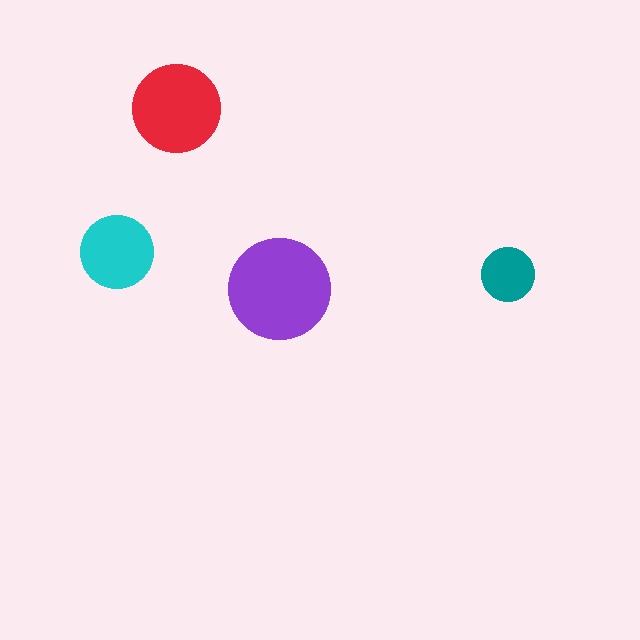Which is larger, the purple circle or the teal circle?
The purple one.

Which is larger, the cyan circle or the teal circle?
The cyan one.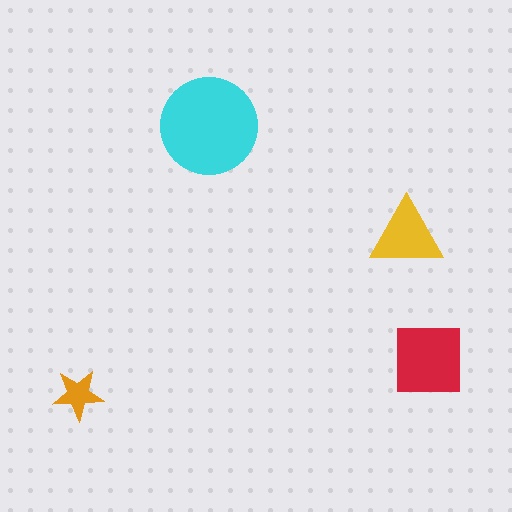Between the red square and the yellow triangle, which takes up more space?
The red square.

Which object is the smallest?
The orange star.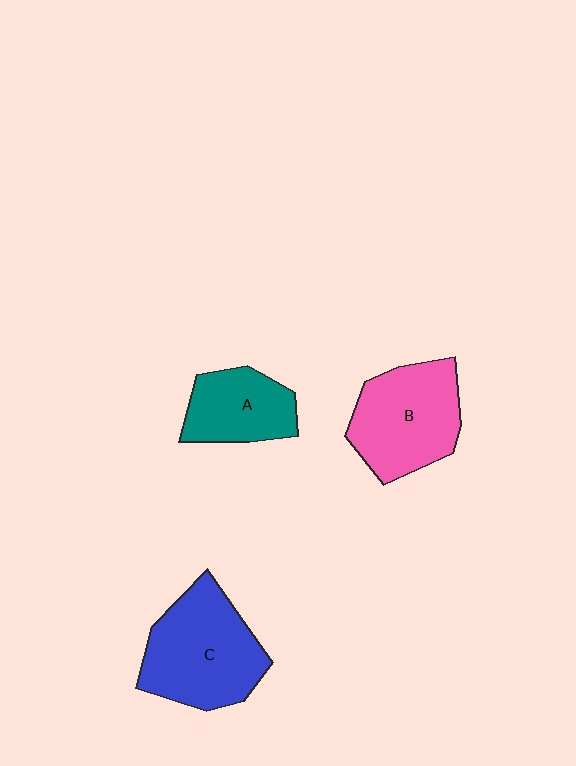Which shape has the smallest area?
Shape A (teal).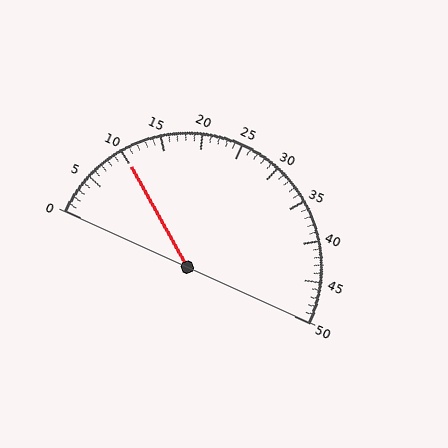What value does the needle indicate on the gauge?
The needle indicates approximately 10.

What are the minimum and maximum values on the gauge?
The gauge ranges from 0 to 50.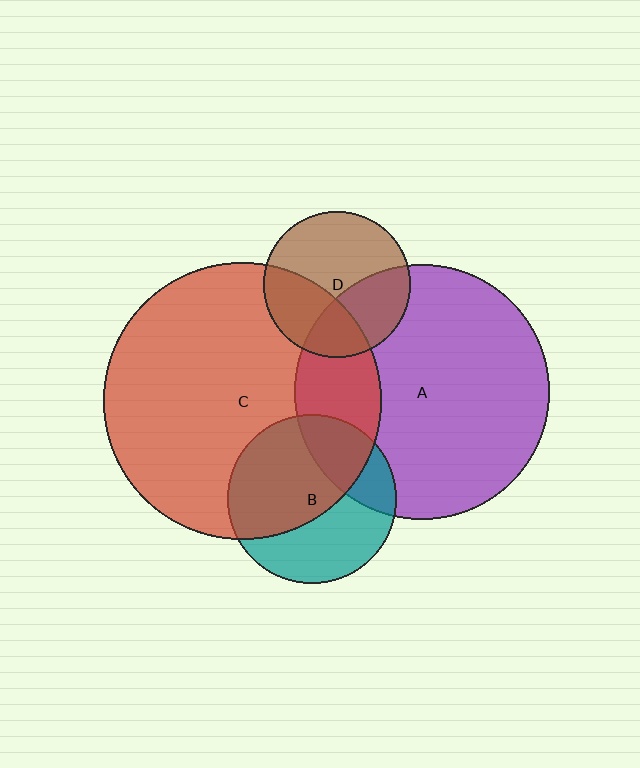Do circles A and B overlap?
Yes.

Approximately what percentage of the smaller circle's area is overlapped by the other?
Approximately 25%.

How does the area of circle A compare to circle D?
Approximately 3.0 times.